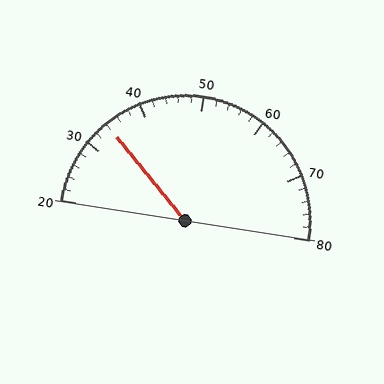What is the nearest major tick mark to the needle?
The nearest major tick mark is 30.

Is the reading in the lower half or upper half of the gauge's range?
The reading is in the lower half of the range (20 to 80).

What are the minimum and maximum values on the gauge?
The gauge ranges from 20 to 80.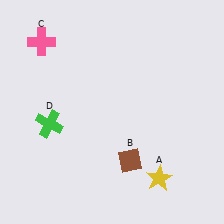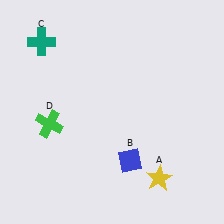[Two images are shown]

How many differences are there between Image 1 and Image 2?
There are 2 differences between the two images.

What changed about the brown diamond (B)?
In Image 1, B is brown. In Image 2, it changed to blue.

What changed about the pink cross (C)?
In Image 1, C is pink. In Image 2, it changed to teal.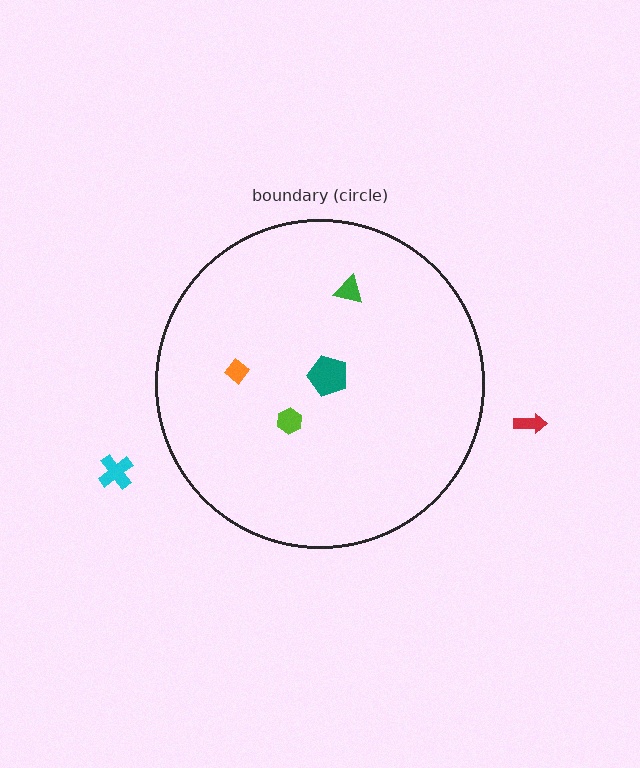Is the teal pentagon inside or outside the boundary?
Inside.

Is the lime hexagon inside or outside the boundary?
Inside.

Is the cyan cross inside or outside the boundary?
Outside.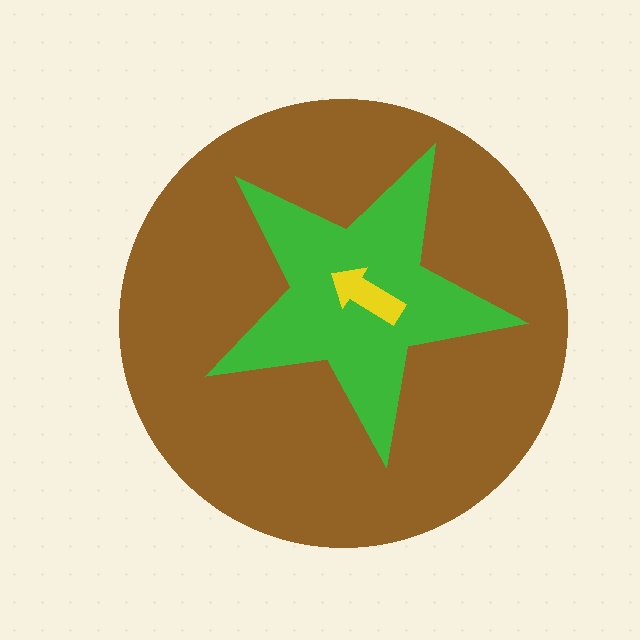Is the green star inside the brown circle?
Yes.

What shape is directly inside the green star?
The yellow arrow.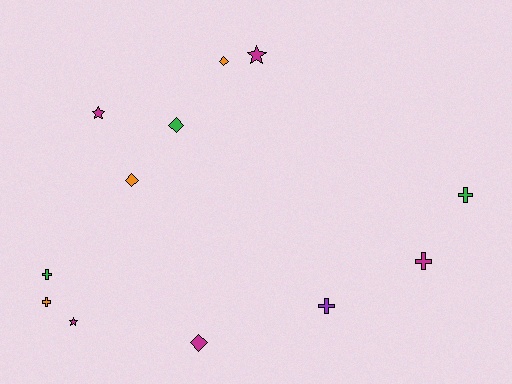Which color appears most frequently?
Magenta, with 5 objects.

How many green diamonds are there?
There is 1 green diamond.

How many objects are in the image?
There are 12 objects.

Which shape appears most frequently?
Cross, with 5 objects.